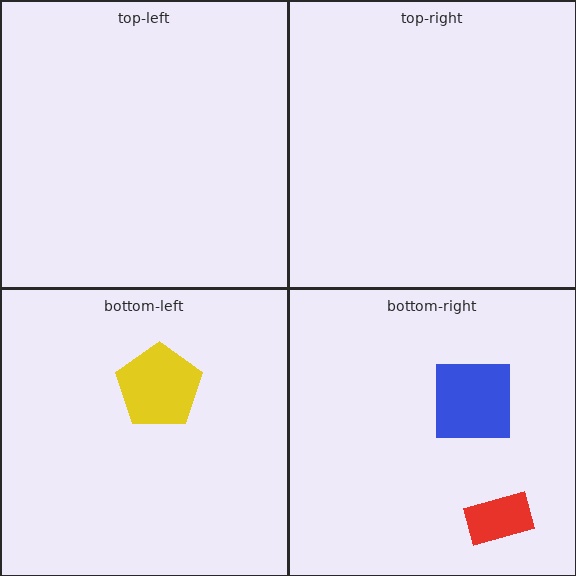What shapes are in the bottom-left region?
The yellow pentagon.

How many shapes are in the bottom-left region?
1.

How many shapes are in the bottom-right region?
2.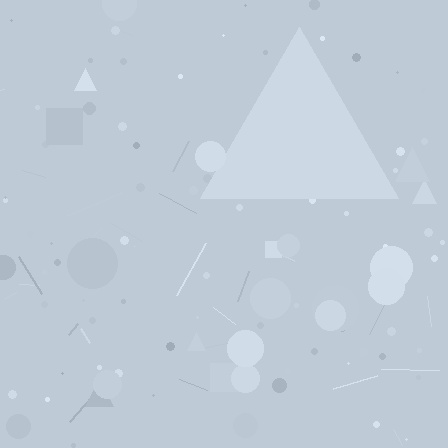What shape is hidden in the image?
A triangle is hidden in the image.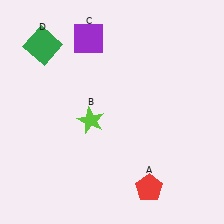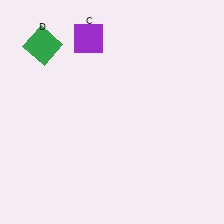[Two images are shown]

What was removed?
The red pentagon (A), the lime star (B) were removed in Image 2.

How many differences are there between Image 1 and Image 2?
There are 2 differences between the two images.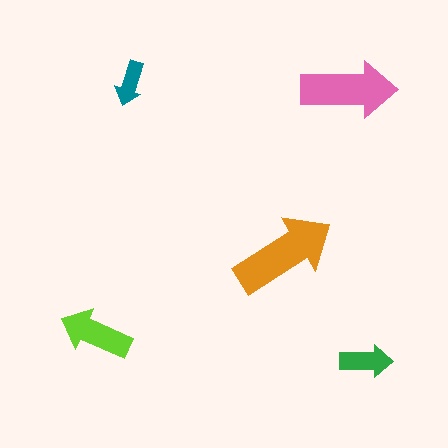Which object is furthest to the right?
The green arrow is rightmost.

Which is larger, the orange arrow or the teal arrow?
The orange one.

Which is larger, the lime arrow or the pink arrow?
The pink one.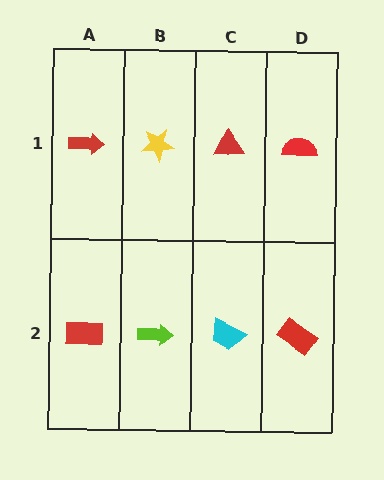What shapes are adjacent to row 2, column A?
A red arrow (row 1, column A), a lime arrow (row 2, column B).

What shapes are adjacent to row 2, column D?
A red semicircle (row 1, column D), a cyan trapezoid (row 2, column C).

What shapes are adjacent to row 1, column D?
A red rectangle (row 2, column D), a red triangle (row 1, column C).